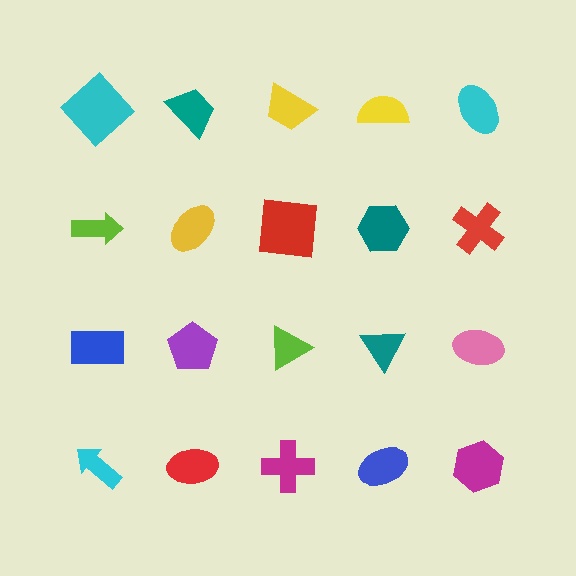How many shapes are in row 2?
5 shapes.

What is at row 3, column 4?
A teal triangle.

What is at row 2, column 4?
A teal hexagon.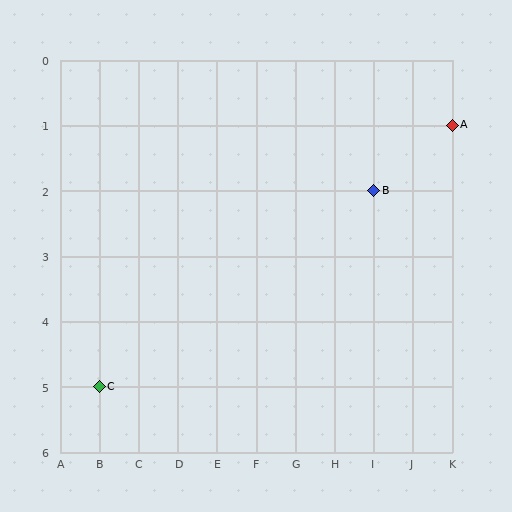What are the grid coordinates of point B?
Point B is at grid coordinates (I, 2).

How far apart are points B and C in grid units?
Points B and C are 7 columns and 3 rows apart (about 7.6 grid units diagonally).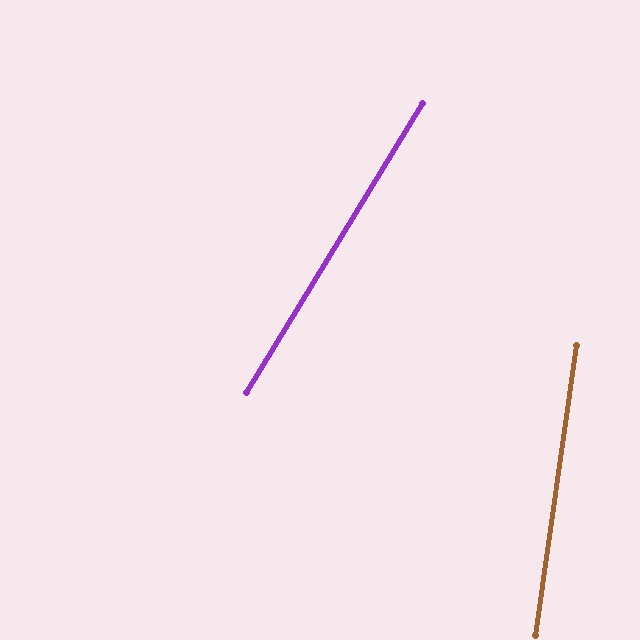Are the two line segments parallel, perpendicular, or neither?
Neither parallel nor perpendicular — they differ by about 23°.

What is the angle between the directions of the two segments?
Approximately 23 degrees.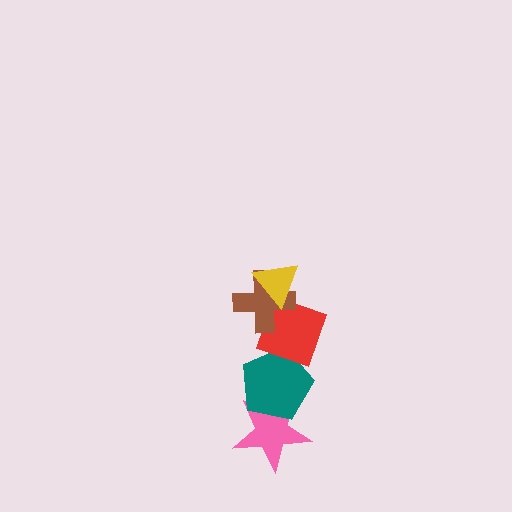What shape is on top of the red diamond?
The brown cross is on top of the red diamond.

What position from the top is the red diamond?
The red diamond is 3rd from the top.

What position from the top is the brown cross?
The brown cross is 2nd from the top.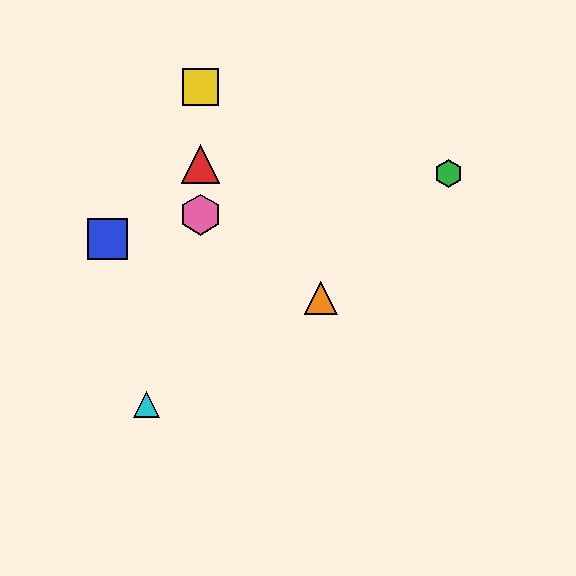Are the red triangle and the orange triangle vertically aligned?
No, the red triangle is at x≈200 and the orange triangle is at x≈321.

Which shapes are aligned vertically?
The red triangle, the yellow square, the purple hexagon, the pink hexagon are aligned vertically.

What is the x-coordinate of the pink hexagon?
The pink hexagon is at x≈200.